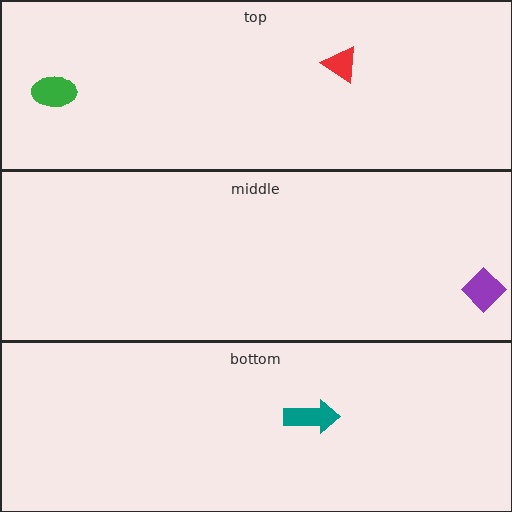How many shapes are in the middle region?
1.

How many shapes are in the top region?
2.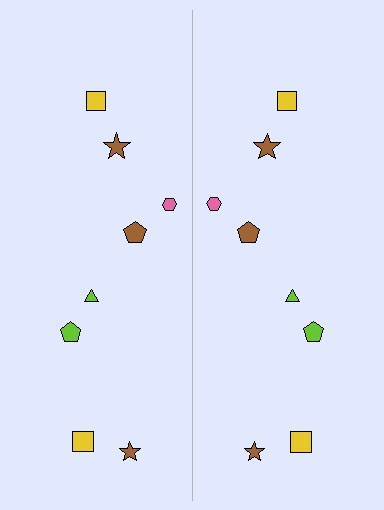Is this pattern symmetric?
Yes, this pattern has bilateral (reflection) symmetry.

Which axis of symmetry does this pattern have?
The pattern has a vertical axis of symmetry running through the center of the image.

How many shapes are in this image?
There are 16 shapes in this image.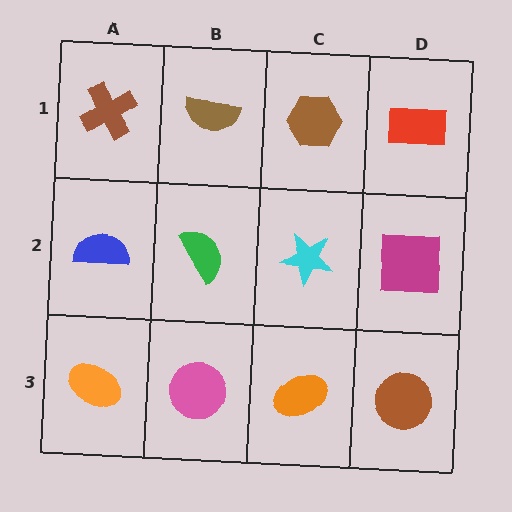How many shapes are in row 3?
4 shapes.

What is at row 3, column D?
A brown circle.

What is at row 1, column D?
A red rectangle.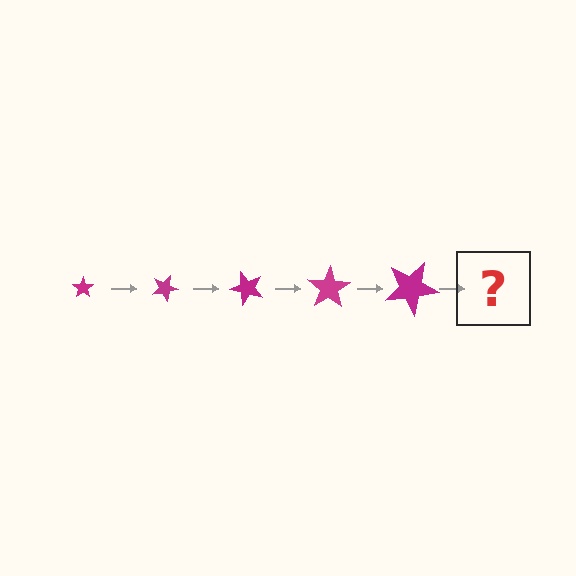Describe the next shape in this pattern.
It should be a star, larger than the previous one and rotated 125 degrees from the start.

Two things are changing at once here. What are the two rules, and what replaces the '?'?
The two rules are that the star grows larger each step and it rotates 25 degrees each step. The '?' should be a star, larger than the previous one and rotated 125 degrees from the start.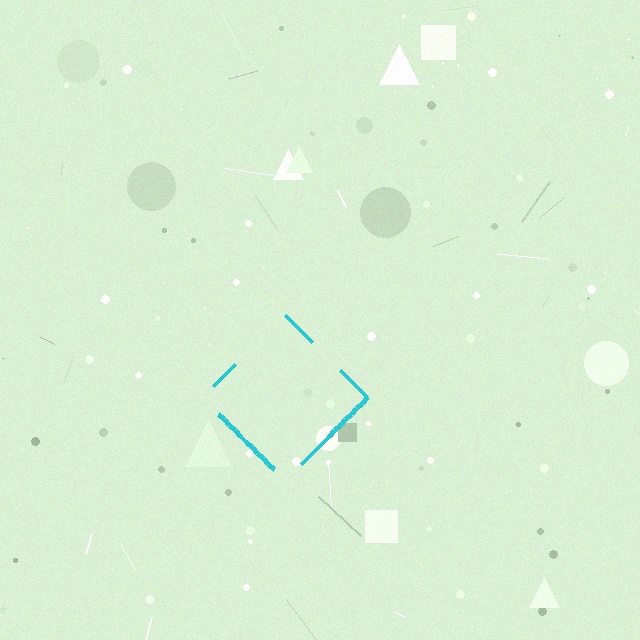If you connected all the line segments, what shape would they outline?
They would outline a diamond.